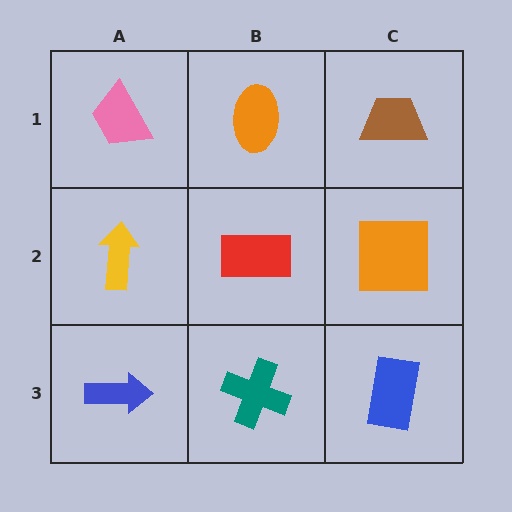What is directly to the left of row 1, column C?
An orange ellipse.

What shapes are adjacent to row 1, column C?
An orange square (row 2, column C), an orange ellipse (row 1, column B).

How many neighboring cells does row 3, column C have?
2.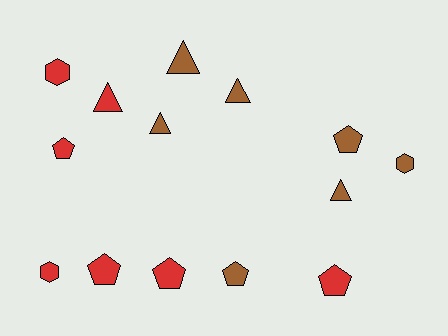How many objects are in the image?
There are 14 objects.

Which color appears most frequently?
Red, with 7 objects.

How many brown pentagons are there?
There are 2 brown pentagons.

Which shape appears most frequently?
Pentagon, with 6 objects.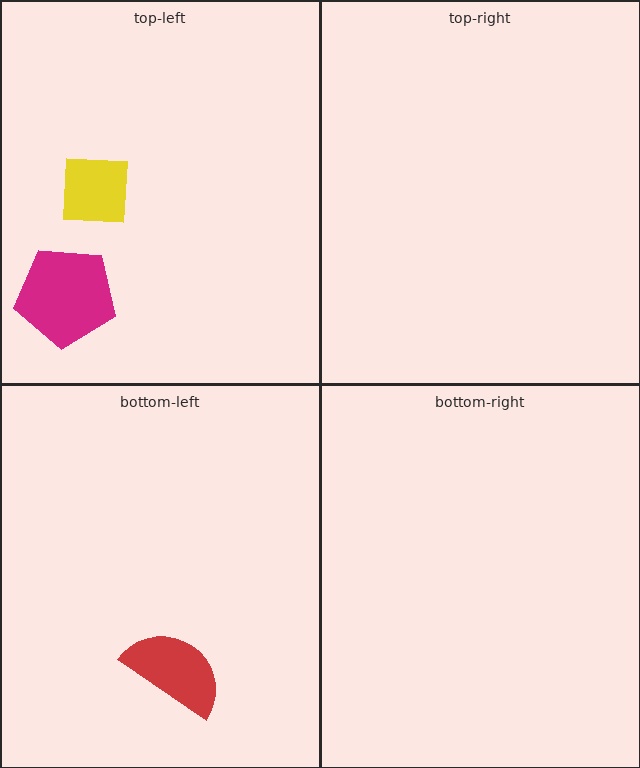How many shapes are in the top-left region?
2.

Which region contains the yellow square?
The top-left region.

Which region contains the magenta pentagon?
The top-left region.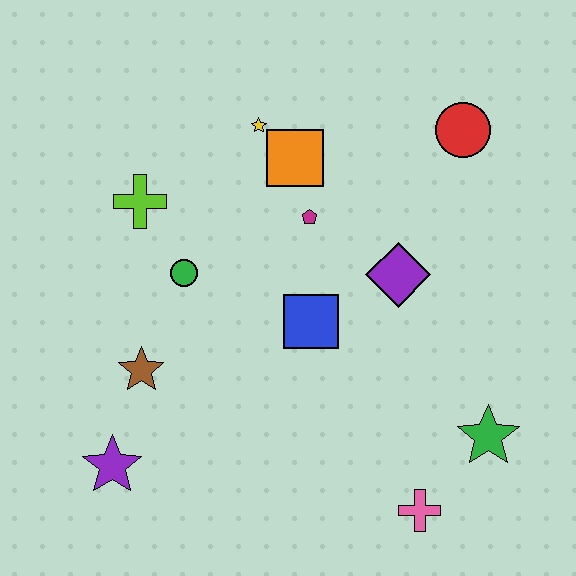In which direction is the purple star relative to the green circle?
The purple star is below the green circle.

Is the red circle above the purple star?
Yes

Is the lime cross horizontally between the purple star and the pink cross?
Yes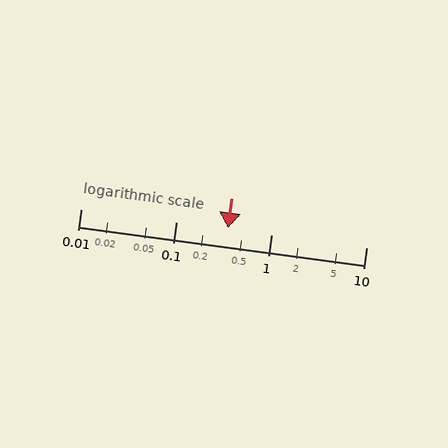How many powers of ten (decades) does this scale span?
The scale spans 3 decades, from 0.01 to 10.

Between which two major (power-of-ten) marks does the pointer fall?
The pointer is between 0.1 and 1.